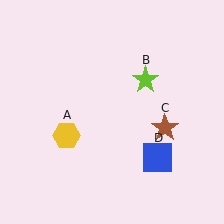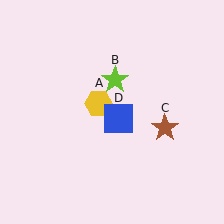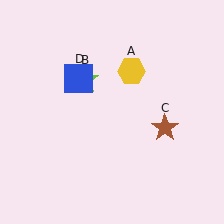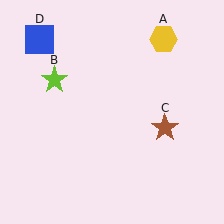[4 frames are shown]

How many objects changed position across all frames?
3 objects changed position: yellow hexagon (object A), lime star (object B), blue square (object D).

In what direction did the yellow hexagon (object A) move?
The yellow hexagon (object A) moved up and to the right.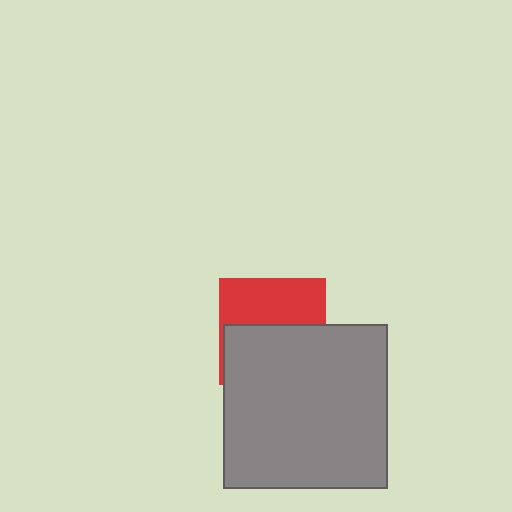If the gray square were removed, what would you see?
You would see the complete red square.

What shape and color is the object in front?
The object in front is a gray square.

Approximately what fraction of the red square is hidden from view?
Roughly 55% of the red square is hidden behind the gray square.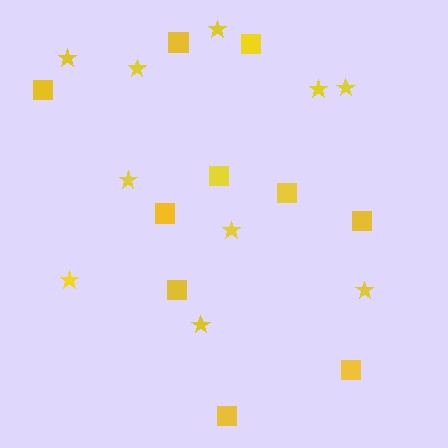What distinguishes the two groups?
There are 2 groups: one group of squares (10) and one group of stars (10).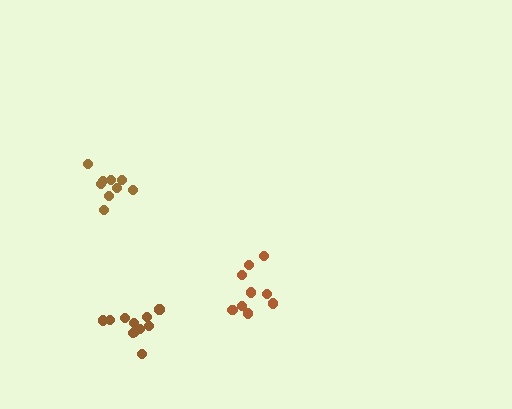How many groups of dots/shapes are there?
There are 3 groups.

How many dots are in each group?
Group 1: 9 dots, Group 2: 9 dots, Group 3: 11 dots (29 total).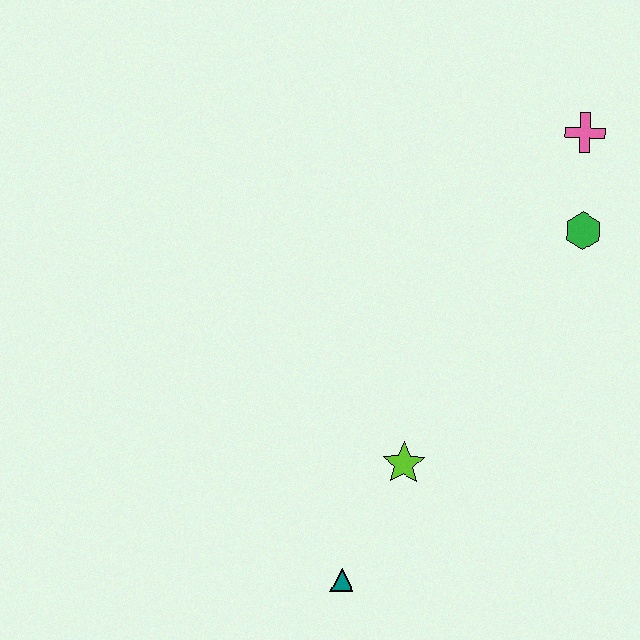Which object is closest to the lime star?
The teal triangle is closest to the lime star.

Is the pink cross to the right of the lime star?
Yes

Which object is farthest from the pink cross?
The teal triangle is farthest from the pink cross.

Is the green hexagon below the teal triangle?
No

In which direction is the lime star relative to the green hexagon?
The lime star is below the green hexagon.